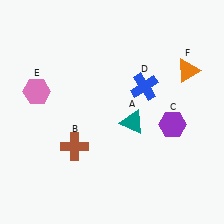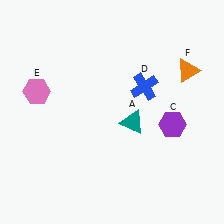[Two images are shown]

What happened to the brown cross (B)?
The brown cross (B) was removed in Image 2. It was in the bottom-left area of Image 1.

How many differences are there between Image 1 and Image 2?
There is 1 difference between the two images.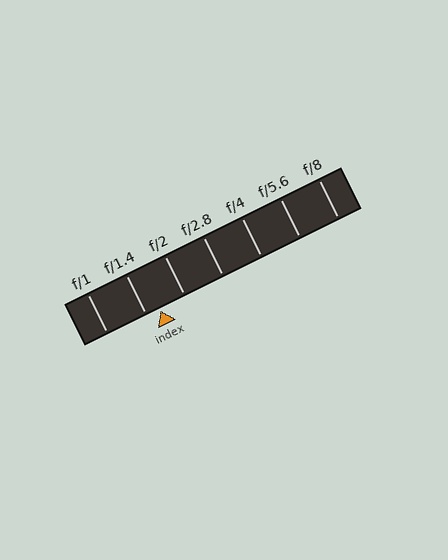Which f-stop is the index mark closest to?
The index mark is closest to f/1.4.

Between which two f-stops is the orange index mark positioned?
The index mark is between f/1.4 and f/2.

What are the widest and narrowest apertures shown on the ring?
The widest aperture shown is f/1 and the narrowest is f/8.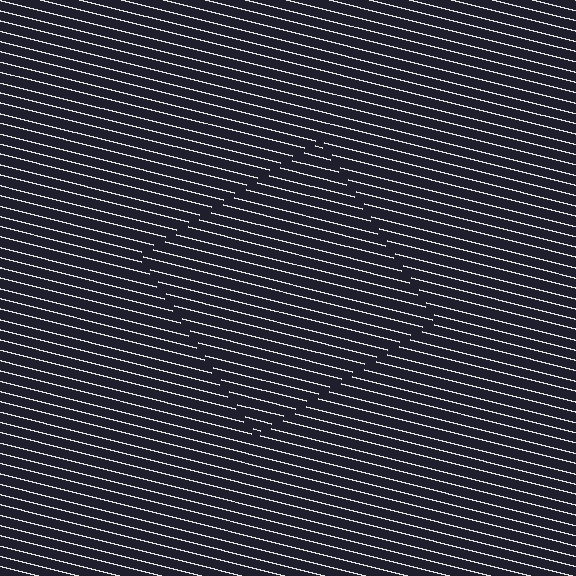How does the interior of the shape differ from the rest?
The interior of the shape contains the same grating, shifted by half a period — the contour is defined by the phase discontinuity where line-ends from the inner and outer gratings abut.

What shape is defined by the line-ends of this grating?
An illusory square. The interior of the shape contains the same grating, shifted by half a period — the contour is defined by the phase discontinuity where line-ends from the inner and outer gratings abut.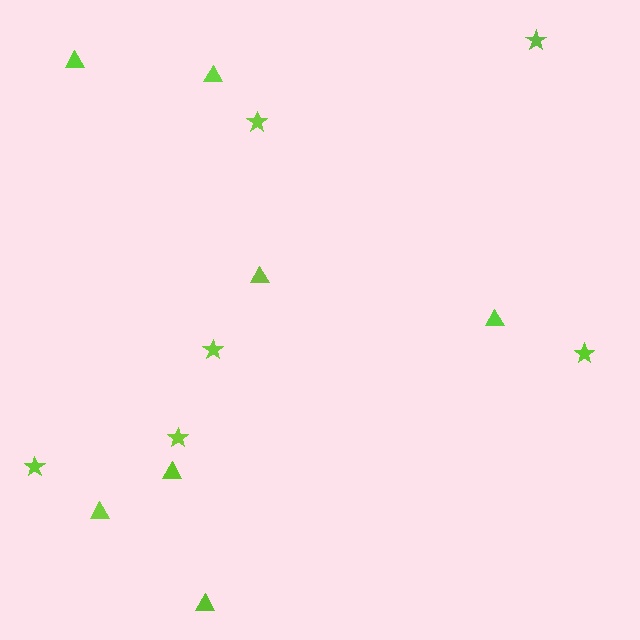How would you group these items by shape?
There are 2 groups: one group of stars (6) and one group of triangles (7).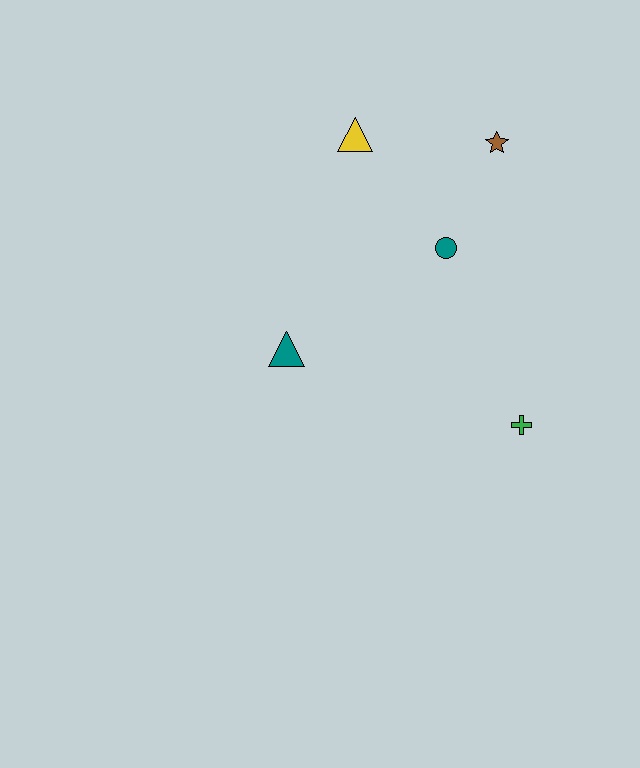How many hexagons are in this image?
There are no hexagons.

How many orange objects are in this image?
There are no orange objects.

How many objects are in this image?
There are 5 objects.